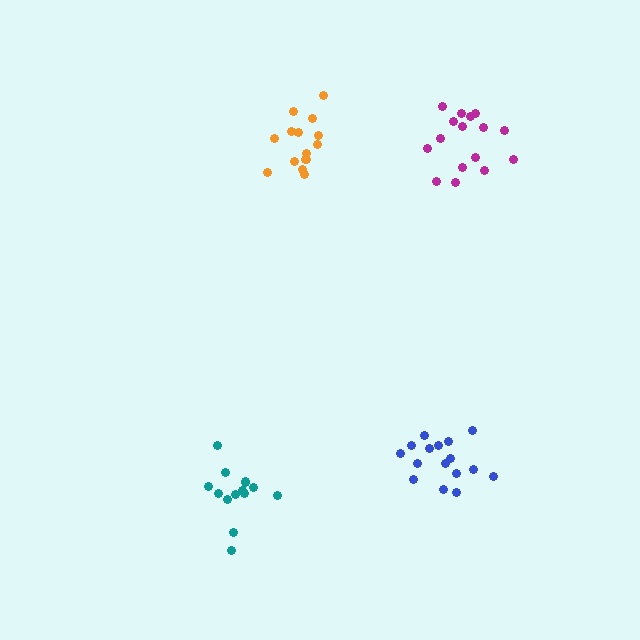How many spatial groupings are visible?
There are 4 spatial groupings.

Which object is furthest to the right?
The magenta cluster is rightmost.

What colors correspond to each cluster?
The clusters are colored: blue, orange, magenta, teal.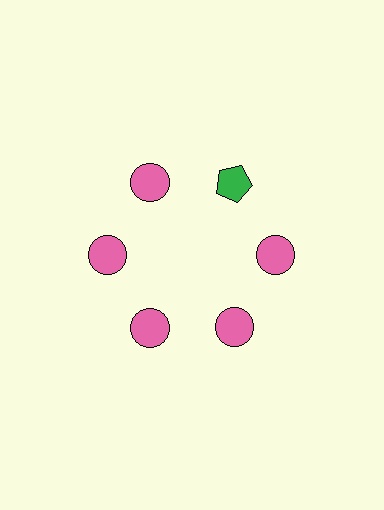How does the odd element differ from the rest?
It differs in both color (green instead of pink) and shape (pentagon instead of circle).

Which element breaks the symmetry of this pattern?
The green pentagon at roughly the 1 o'clock position breaks the symmetry. All other shapes are pink circles.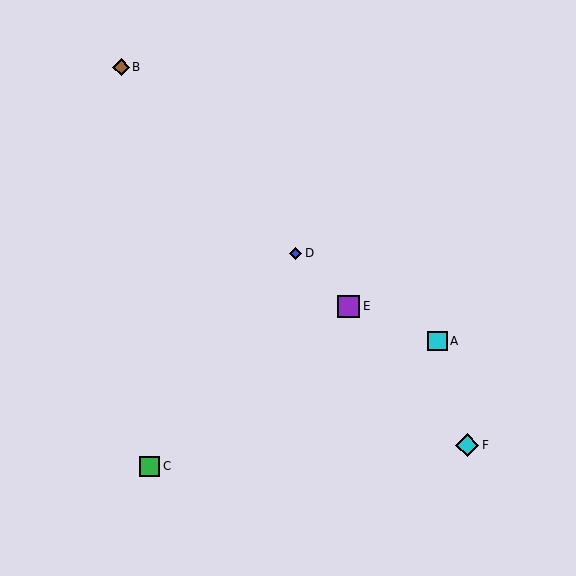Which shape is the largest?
The cyan diamond (labeled F) is the largest.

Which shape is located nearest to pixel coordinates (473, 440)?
The cyan diamond (labeled F) at (467, 445) is nearest to that location.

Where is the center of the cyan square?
The center of the cyan square is at (437, 341).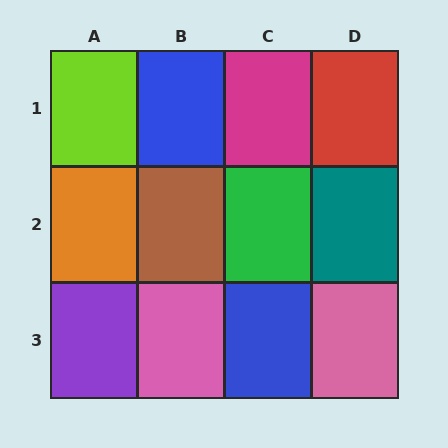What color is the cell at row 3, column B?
Pink.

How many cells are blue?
2 cells are blue.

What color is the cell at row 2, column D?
Teal.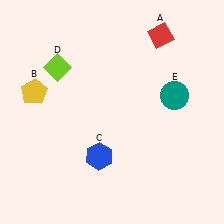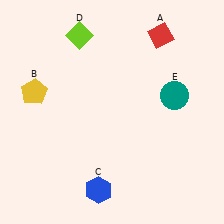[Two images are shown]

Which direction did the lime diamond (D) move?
The lime diamond (D) moved up.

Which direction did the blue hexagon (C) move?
The blue hexagon (C) moved down.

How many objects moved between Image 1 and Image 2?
2 objects moved between the two images.